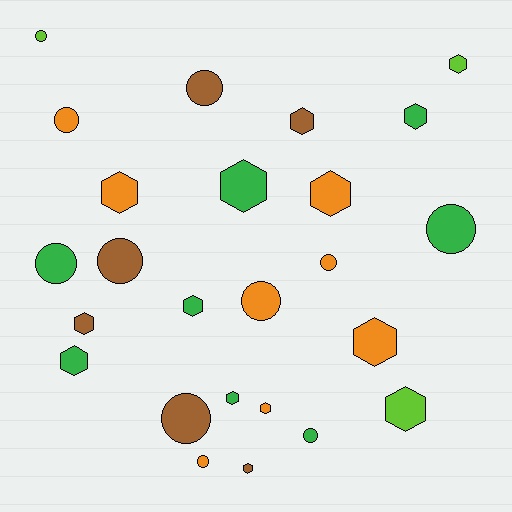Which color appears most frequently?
Orange, with 8 objects.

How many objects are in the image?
There are 25 objects.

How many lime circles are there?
There is 1 lime circle.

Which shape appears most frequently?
Hexagon, with 14 objects.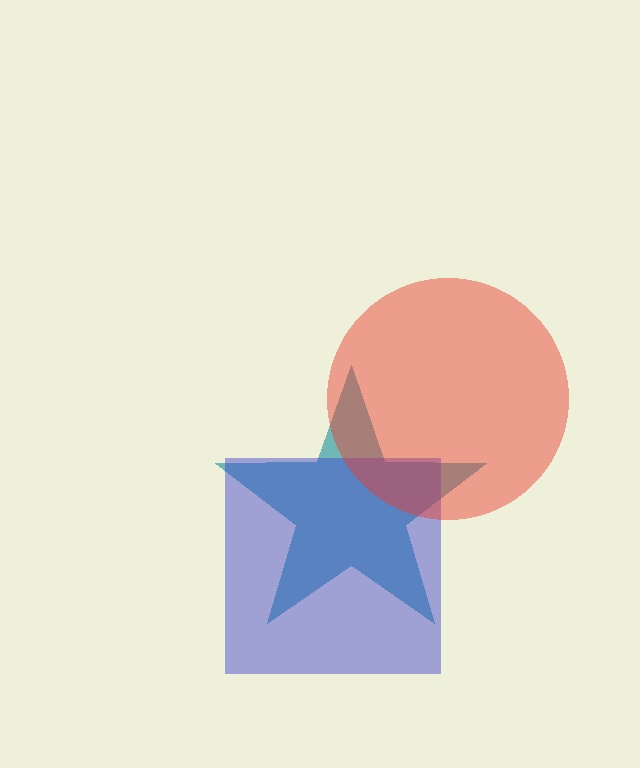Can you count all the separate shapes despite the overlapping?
Yes, there are 3 separate shapes.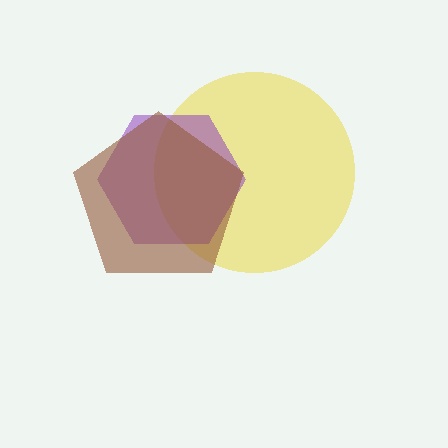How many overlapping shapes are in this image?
There are 3 overlapping shapes in the image.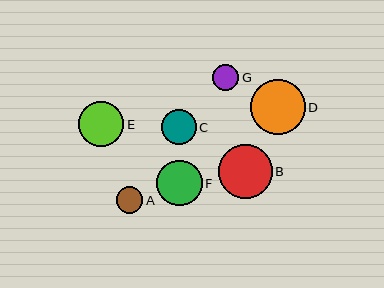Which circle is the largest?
Circle D is the largest with a size of approximately 55 pixels.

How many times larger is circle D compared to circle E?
Circle D is approximately 1.2 times the size of circle E.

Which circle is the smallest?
Circle G is the smallest with a size of approximately 26 pixels.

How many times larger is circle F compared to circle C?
Circle F is approximately 1.3 times the size of circle C.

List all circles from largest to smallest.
From largest to smallest: D, B, F, E, C, A, G.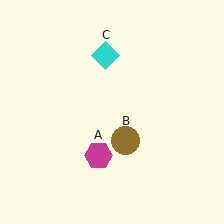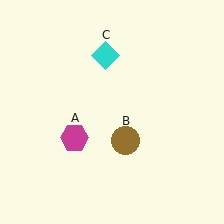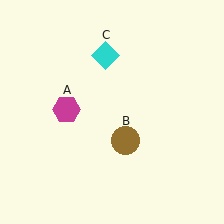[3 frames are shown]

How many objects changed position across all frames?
1 object changed position: magenta hexagon (object A).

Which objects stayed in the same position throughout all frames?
Brown circle (object B) and cyan diamond (object C) remained stationary.